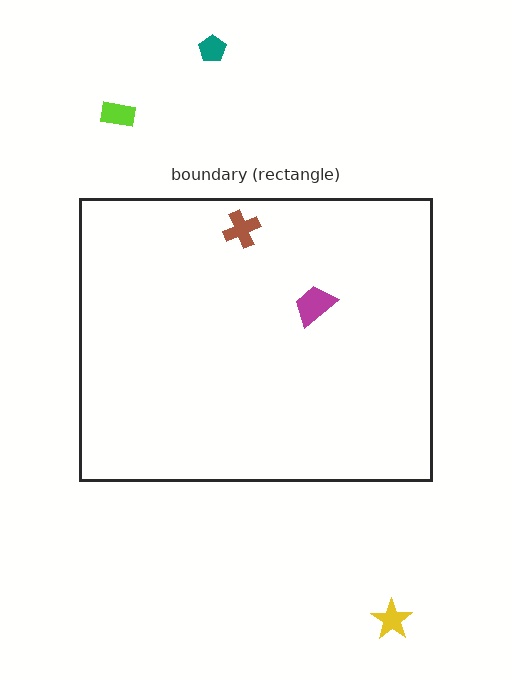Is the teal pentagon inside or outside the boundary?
Outside.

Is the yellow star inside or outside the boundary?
Outside.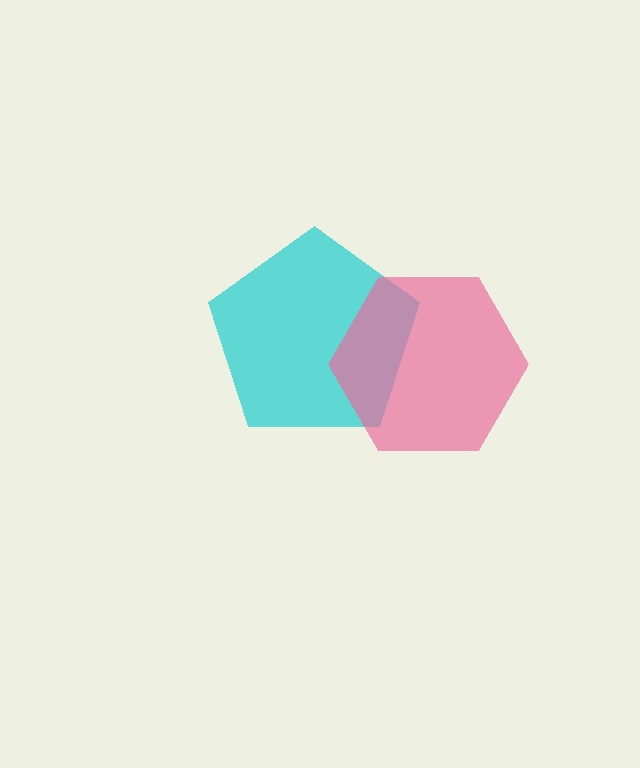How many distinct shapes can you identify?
There are 2 distinct shapes: a cyan pentagon, a pink hexagon.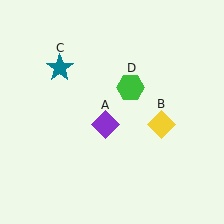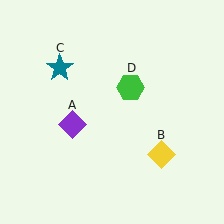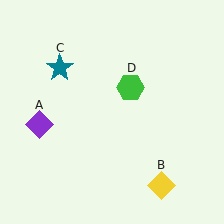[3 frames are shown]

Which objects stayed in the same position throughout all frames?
Teal star (object C) and green hexagon (object D) remained stationary.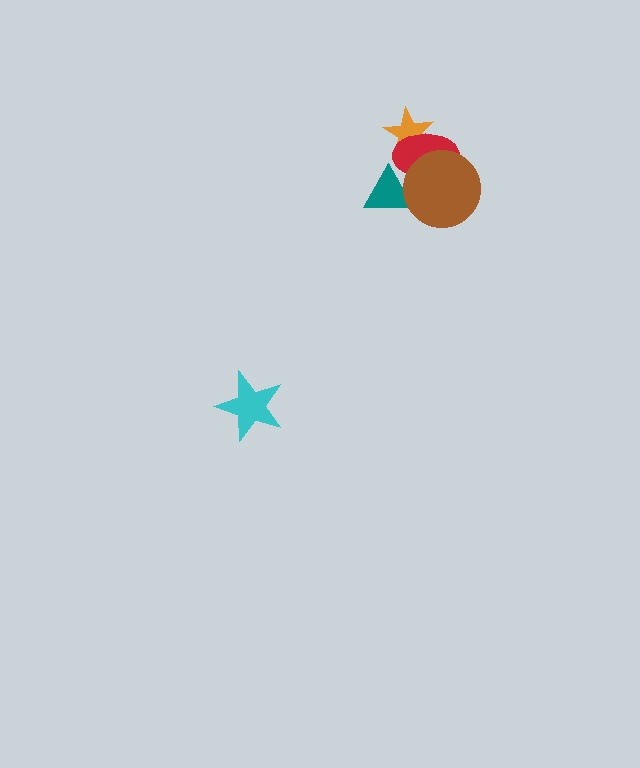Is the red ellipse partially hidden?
Yes, it is partially covered by another shape.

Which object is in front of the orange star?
The red ellipse is in front of the orange star.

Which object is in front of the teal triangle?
The brown circle is in front of the teal triangle.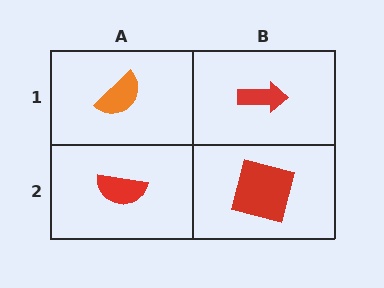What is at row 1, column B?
A red arrow.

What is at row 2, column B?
A red square.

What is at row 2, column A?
A red semicircle.